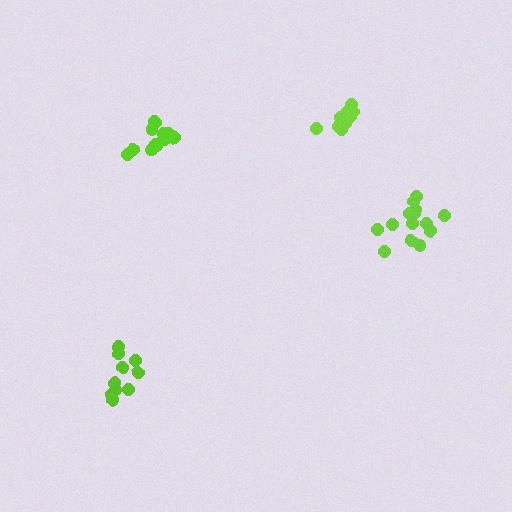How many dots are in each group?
Group 1: 13 dots, Group 2: 10 dots, Group 3: 9 dots, Group 4: 14 dots (46 total).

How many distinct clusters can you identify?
There are 4 distinct clusters.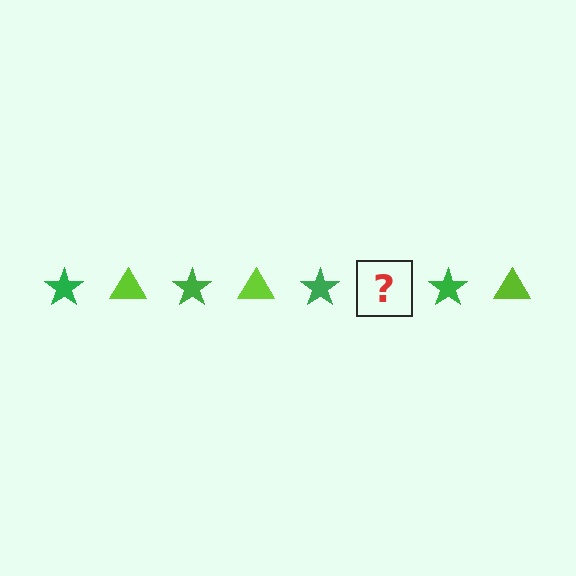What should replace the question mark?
The question mark should be replaced with a lime triangle.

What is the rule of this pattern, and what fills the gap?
The rule is that the pattern alternates between green star and lime triangle. The gap should be filled with a lime triangle.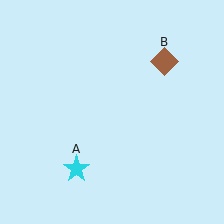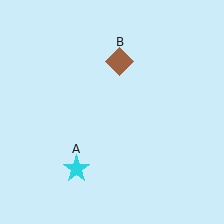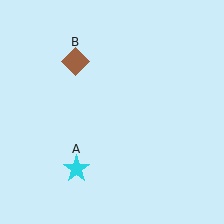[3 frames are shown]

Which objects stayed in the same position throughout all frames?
Cyan star (object A) remained stationary.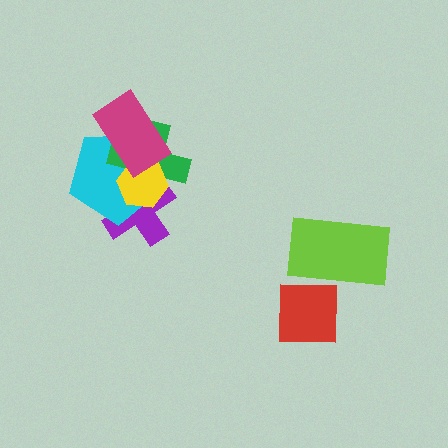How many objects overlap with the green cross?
4 objects overlap with the green cross.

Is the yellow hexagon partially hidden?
Yes, it is partially covered by another shape.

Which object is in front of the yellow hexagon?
The magenta rectangle is in front of the yellow hexagon.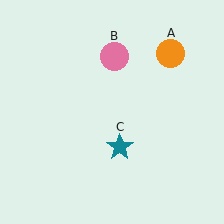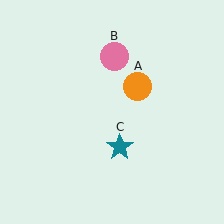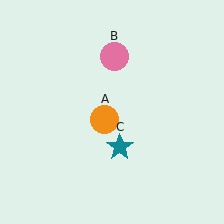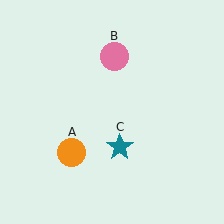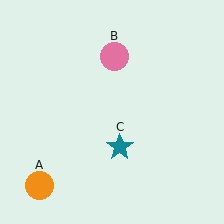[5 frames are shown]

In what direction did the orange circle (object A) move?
The orange circle (object A) moved down and to the left.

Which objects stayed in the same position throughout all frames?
Pink circle (object B) and teal star (object C) remained stationary.